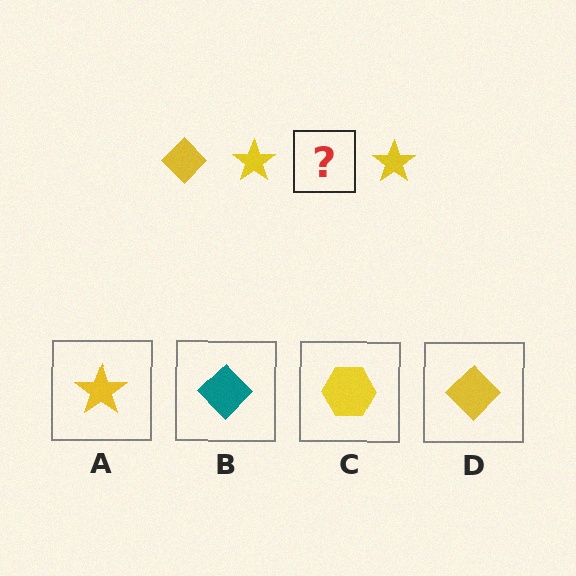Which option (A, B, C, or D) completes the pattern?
D.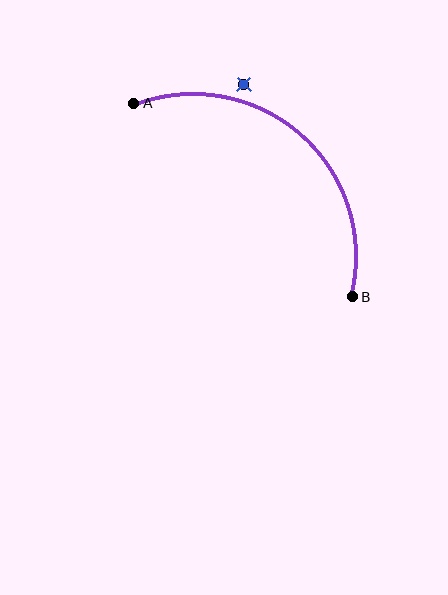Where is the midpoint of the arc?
The arc midpoint is the point on the curve farthest from the straight line joining A and B. It sits above and to the right of that line.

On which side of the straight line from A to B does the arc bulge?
The arc bulges above and to the right of the straight line connecting A and B.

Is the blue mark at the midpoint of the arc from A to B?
No — the blue mark does not lie on the arc at all. It sits slightly outside the curve.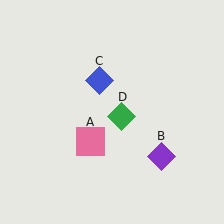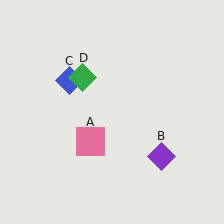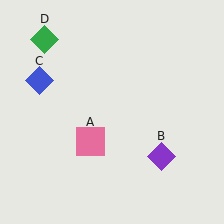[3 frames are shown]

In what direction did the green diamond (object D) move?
The green diamond (object D) moved up and to the left.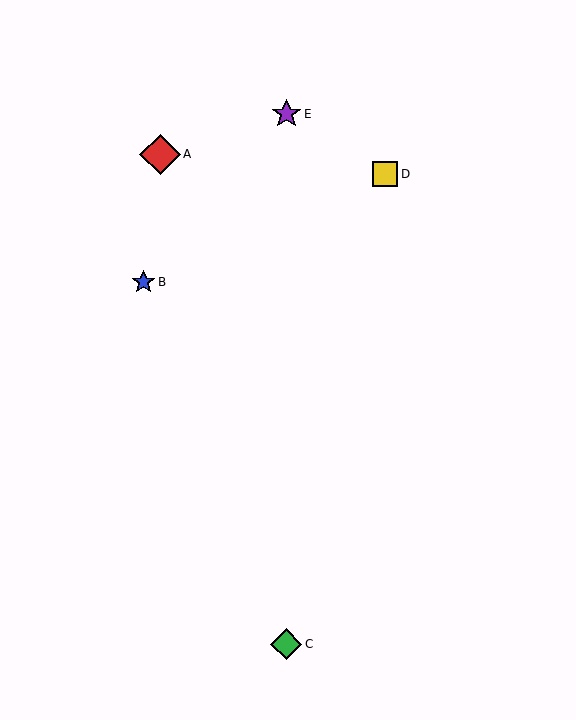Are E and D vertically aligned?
No, E is at x≈286 and D is at x≈385.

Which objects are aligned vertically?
Objects C, E are aligned vertically.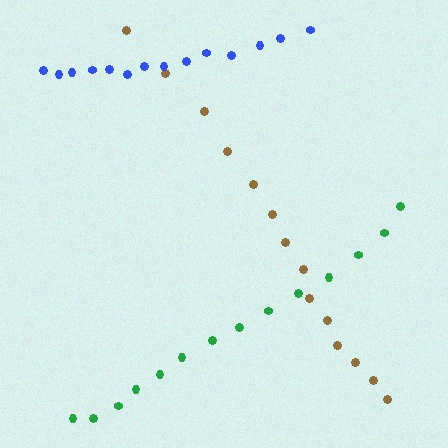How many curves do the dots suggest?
There are 3 distinct paths.